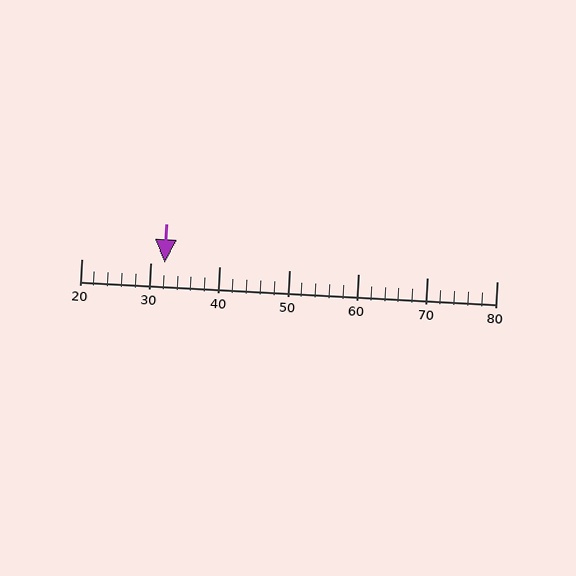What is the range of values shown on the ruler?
The ruler shows values from 20 to 80.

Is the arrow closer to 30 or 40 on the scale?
The arrow is closer to 30.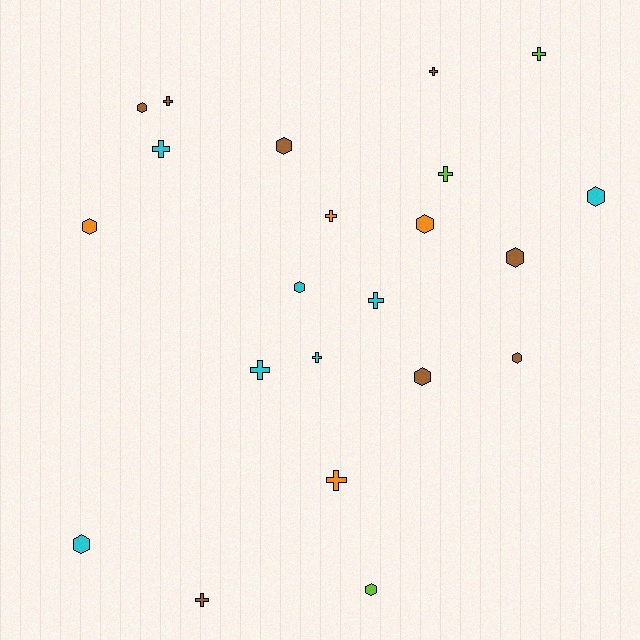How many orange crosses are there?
There are 2 orange crosses.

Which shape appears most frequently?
Cross, with 11 objects.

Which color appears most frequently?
Brown, with 8 objects.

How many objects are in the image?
There are 22 objects.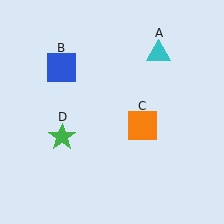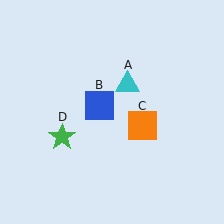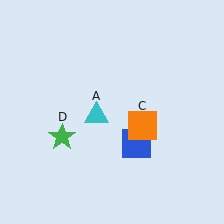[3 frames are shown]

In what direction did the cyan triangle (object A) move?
The cyan triangle (object A) moved down and to the left.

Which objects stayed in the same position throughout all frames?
Orange square (object C) and green star (object D) remained stationary.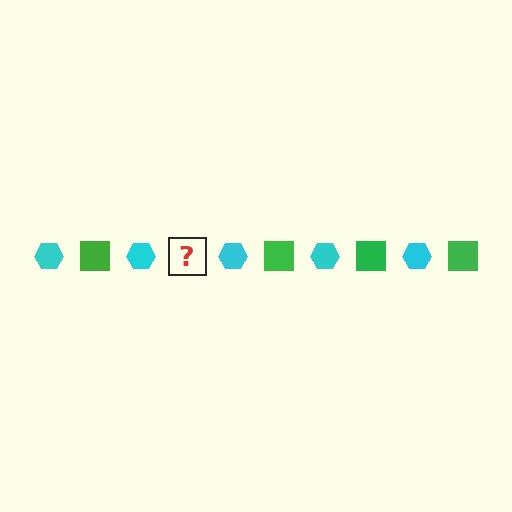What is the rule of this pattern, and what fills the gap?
The rule is that the pattern alternates between cyan hexagon and green square. The gap should be filled with a green square.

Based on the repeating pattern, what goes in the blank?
The blank should be a green square.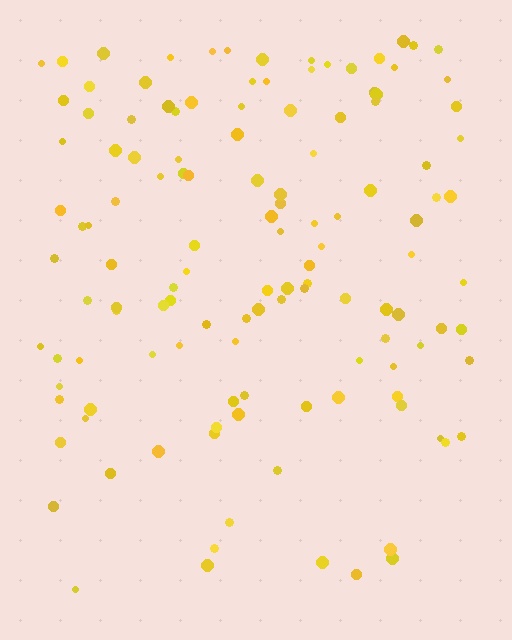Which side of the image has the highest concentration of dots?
The top.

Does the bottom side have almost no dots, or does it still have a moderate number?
Still a moderate number, just noticeably fewer than the top.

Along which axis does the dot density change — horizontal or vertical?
Vertical.